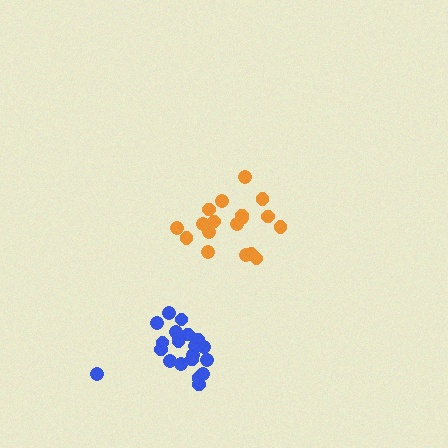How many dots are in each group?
Group 1: 18 dots, Group 2: 20 dots (38 total).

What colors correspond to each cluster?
The clusters are colored: orange, blue.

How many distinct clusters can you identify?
There are 2 distinct clusters.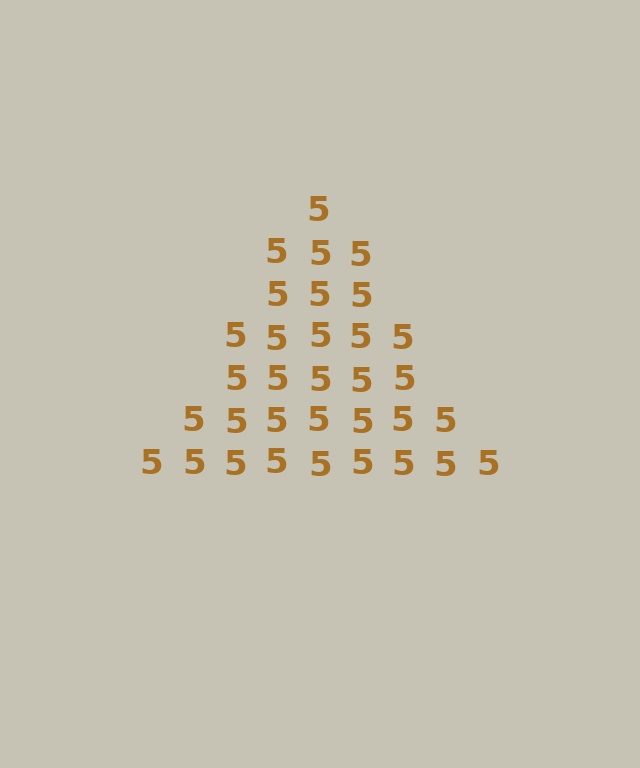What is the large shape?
The large shape is a triangle.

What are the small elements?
The small elements are digit 5's.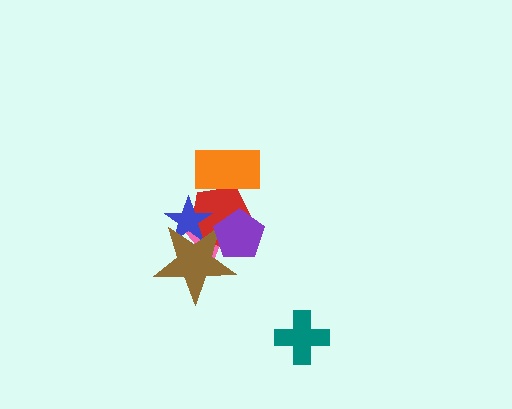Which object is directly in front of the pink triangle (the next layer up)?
The red pentagon is directly in front of the pink triangle.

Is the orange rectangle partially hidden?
No, no other shape covers it.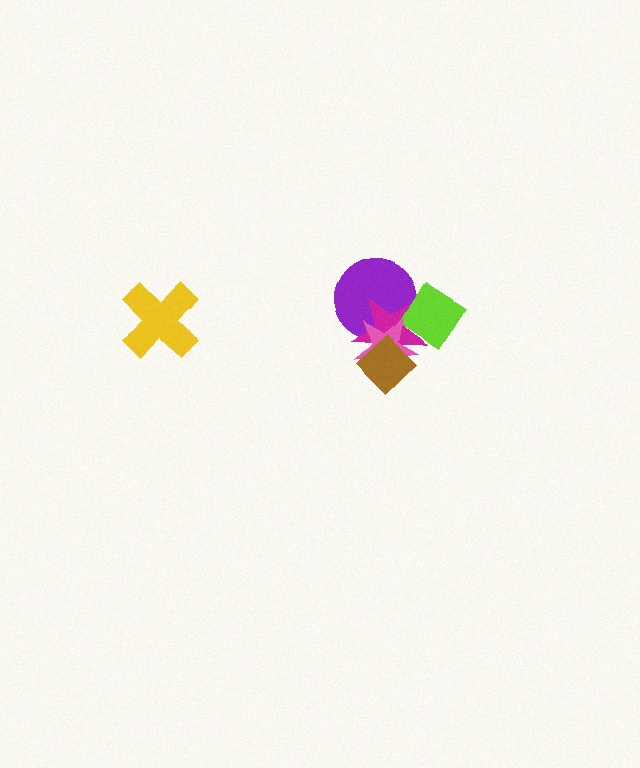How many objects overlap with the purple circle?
3 objects overlap with the purple circle.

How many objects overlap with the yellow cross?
0 objects overlap with the yellow cross.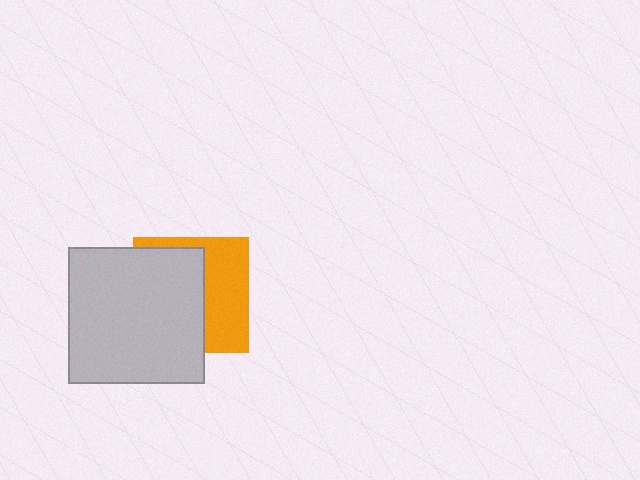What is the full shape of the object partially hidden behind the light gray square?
The partially hidden object is an orange square.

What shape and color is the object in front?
The object in front is a light gray square.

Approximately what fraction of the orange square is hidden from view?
Roughly 57% of the orange square is hidden behind the light gray square.